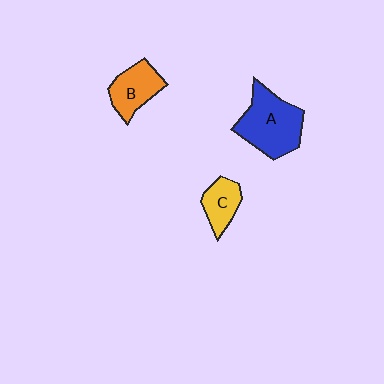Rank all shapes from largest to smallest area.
From largest to smallest: A (blue), B (orange), C (yellow).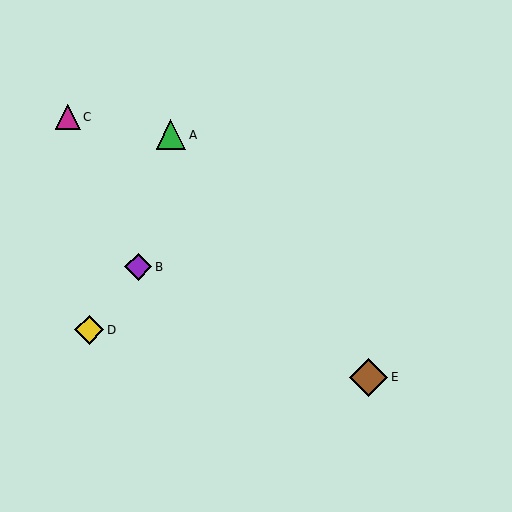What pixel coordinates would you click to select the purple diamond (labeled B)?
Click at (138, 267) to select the purple diamond B.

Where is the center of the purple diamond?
The center of the purple diamond is at (138, 267).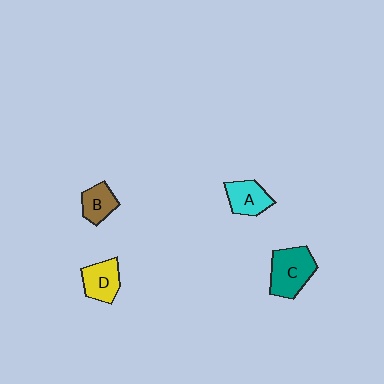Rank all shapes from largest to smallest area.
From largest to smallest: C (teal), A (cyan), D (yellow), B (brown).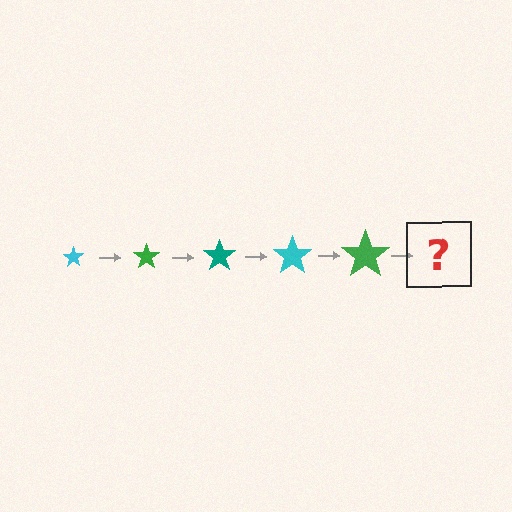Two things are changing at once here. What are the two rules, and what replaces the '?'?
The two rules are that the star grows larger each step and the color cycles through cyan, green, and teal. The '?' should be a teal star, larger than the previous one.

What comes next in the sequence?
The next element should be a teal star, larger than the previous one.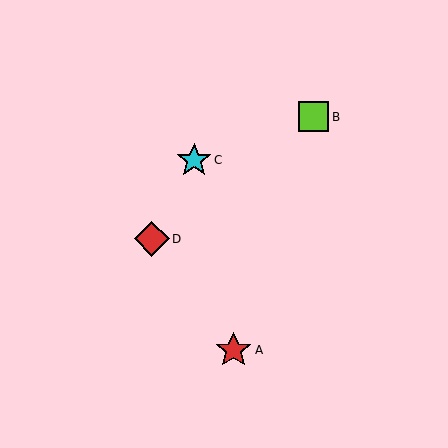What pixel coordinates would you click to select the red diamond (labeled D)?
Click at (152, 239) to select the red diamond D.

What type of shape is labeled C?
Shape C is a cyan star.